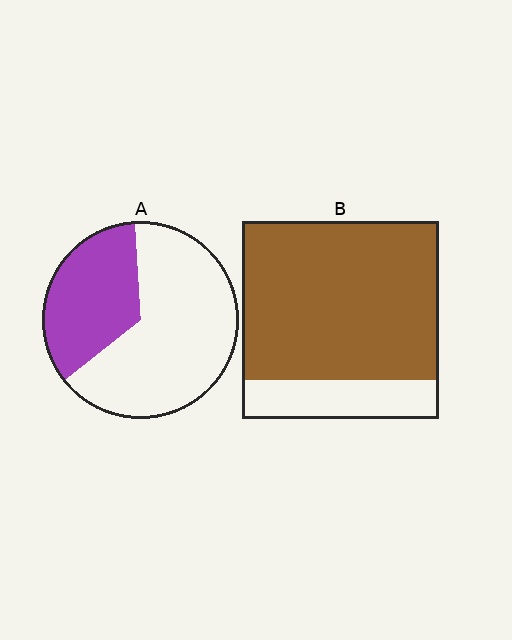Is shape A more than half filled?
No.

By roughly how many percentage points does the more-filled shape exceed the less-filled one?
By roughly 45 percentage points (B over A).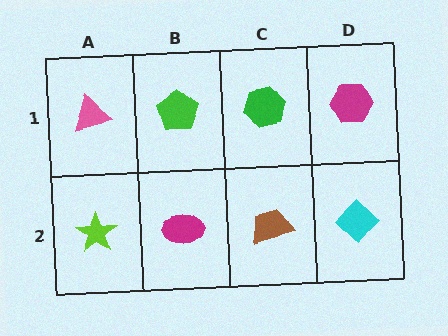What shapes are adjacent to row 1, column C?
A brown trapezoid (row 2, column C), a green pentagon (row 1, column B), a magenta hexagon (row 1, column D).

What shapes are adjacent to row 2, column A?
A pink triangle (row 1, column A), a magenta ellipse (row 2, column B).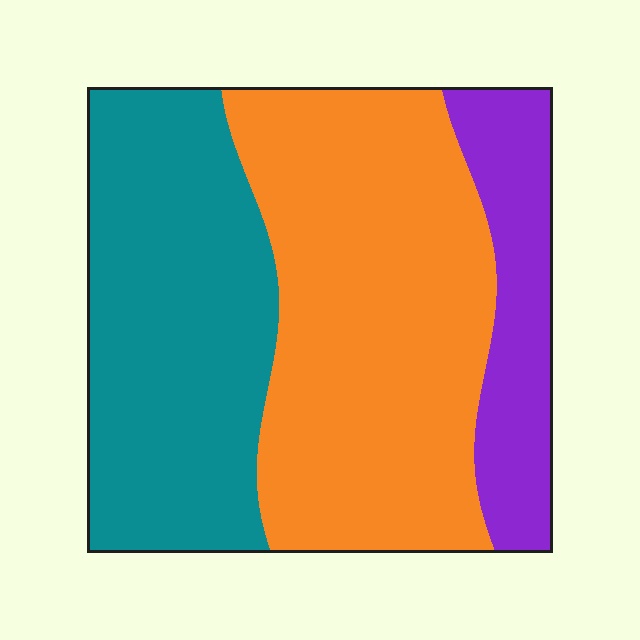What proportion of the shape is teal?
Teal takes up about three eighths (3/8) of the shape.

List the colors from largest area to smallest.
From largest to smallest: orange, teal, purple.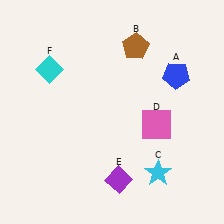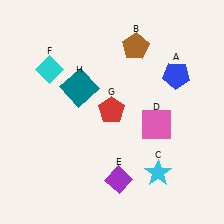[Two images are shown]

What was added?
A red pentagon (G), a teal square (H) were added in Image 2.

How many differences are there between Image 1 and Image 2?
There are 2 differences between the two images.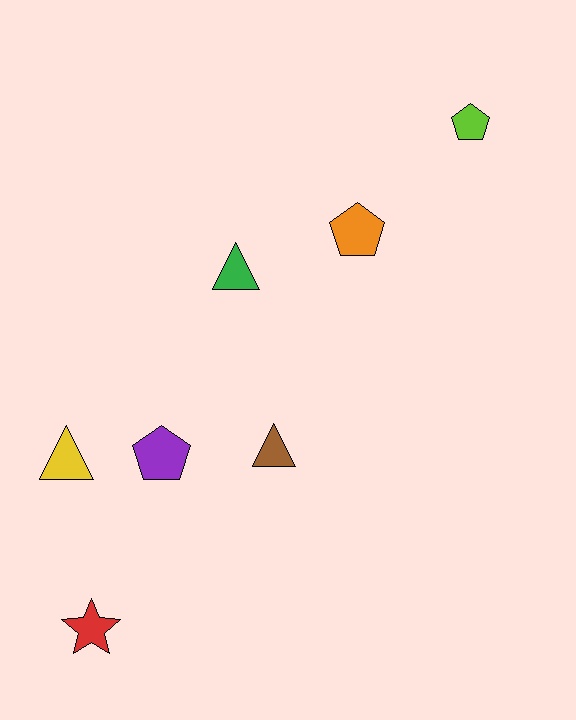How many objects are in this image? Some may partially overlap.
There are 7 objects.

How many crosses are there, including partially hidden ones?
There are no crosses.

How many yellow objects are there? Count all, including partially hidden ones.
There is 1 yellow object.